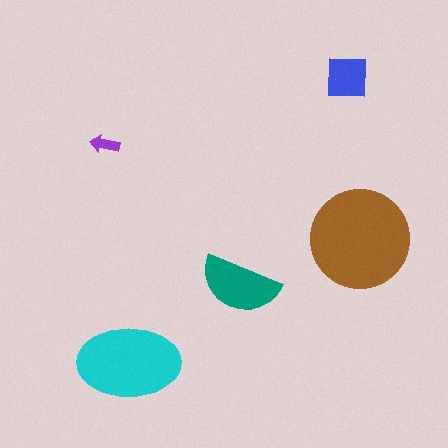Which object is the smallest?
The purple arrow.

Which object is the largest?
The brown circle.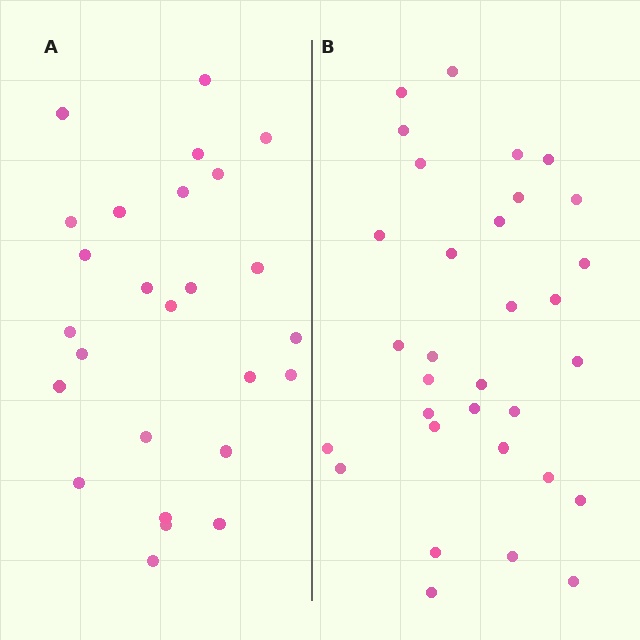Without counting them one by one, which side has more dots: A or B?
Region B (the right region) has more dots.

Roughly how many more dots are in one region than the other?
Region B has about 6 more dots than region A.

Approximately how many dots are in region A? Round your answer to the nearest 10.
About 30 dots. (The exact count is 26, which rounds to 30.)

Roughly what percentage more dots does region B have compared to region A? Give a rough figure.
About 25% more.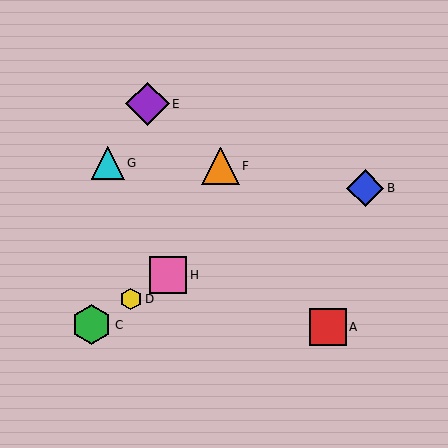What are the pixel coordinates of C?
Object C is at (92, 325).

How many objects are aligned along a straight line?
3 objects (C, D, H) are aligned along a straight line.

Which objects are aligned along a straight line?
Objects C, D, H are aligned along a straight line.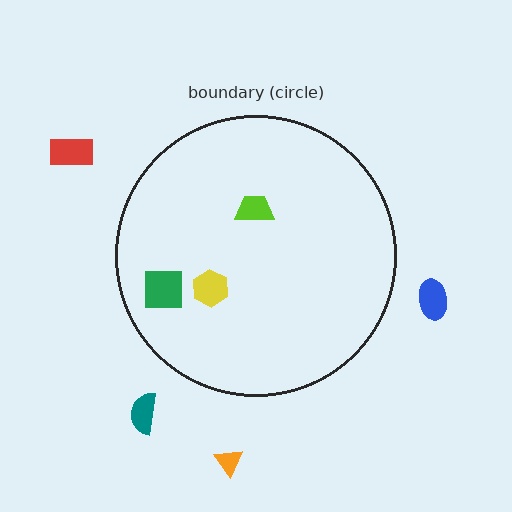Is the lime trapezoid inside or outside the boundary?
Inside.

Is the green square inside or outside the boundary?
Inside.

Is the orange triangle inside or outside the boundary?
Outside.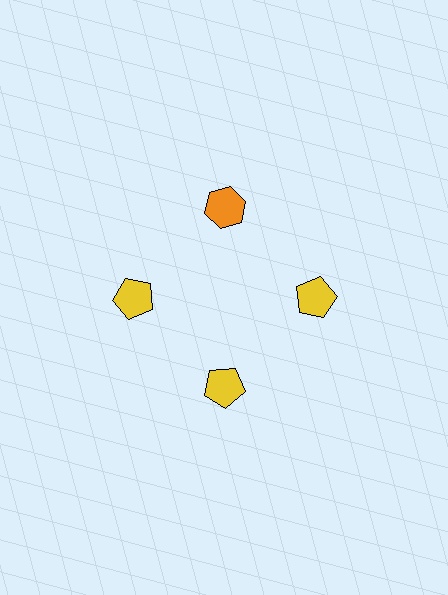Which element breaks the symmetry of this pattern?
The orange hexagon at roughly the 12 o'clock position breaks the symmetry. All other shapes are yellow pentagons.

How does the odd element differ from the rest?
It differs in both color (orange instead of yellow) and shape (hexagon instead of pentagon).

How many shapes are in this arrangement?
There are 4 shapes arranged in a ring pattern.